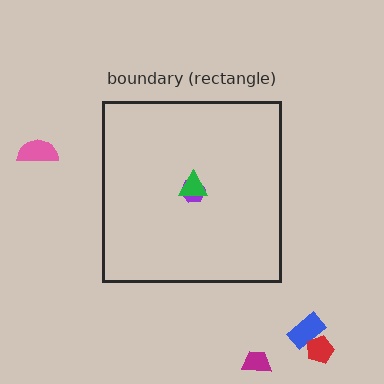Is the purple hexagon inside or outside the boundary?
Inside.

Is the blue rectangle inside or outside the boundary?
Outside.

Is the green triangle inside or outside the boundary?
Inside.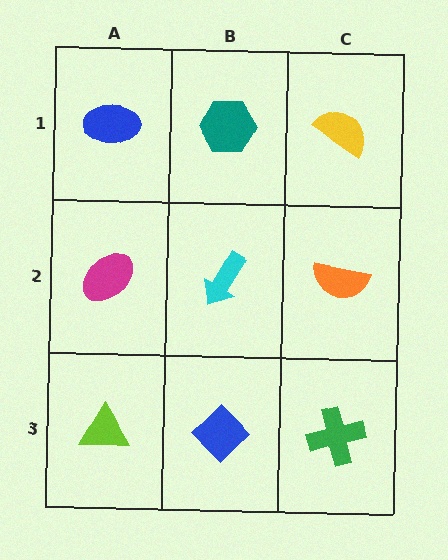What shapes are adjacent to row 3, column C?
An orange semicircle (row 2, column C), a blue diamond (row 3, column B).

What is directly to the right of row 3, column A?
A blue diamond.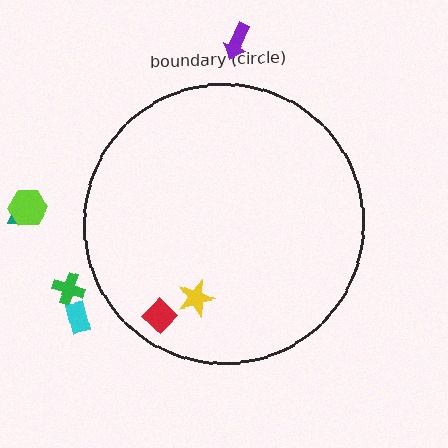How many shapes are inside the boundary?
2 inside, 5 outside.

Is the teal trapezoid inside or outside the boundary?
Outside.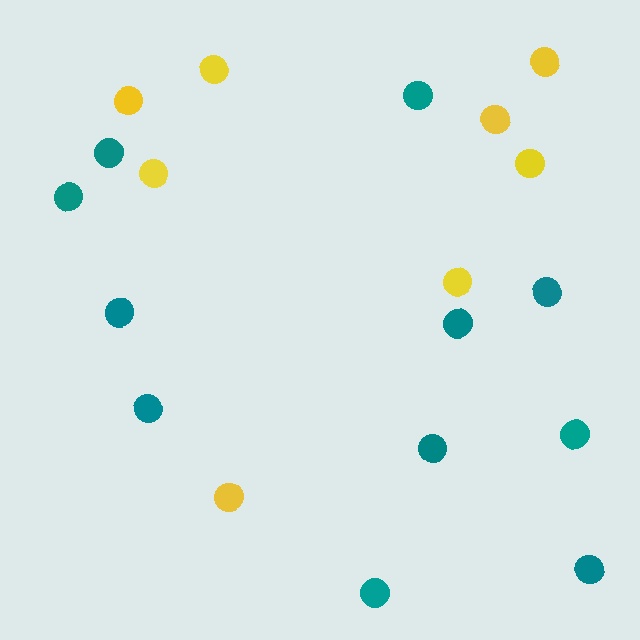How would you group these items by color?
There are 2 groups: one group of teal circles (11) and one group of yellow circles (8).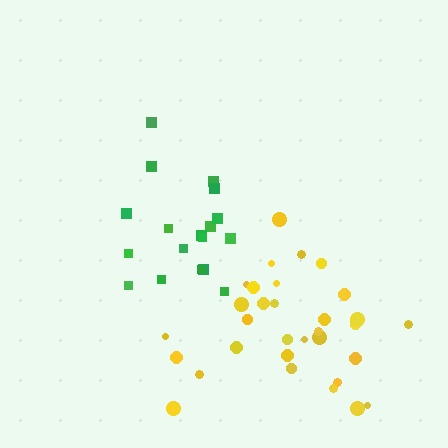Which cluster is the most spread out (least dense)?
Yellow.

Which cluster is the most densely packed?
Green.